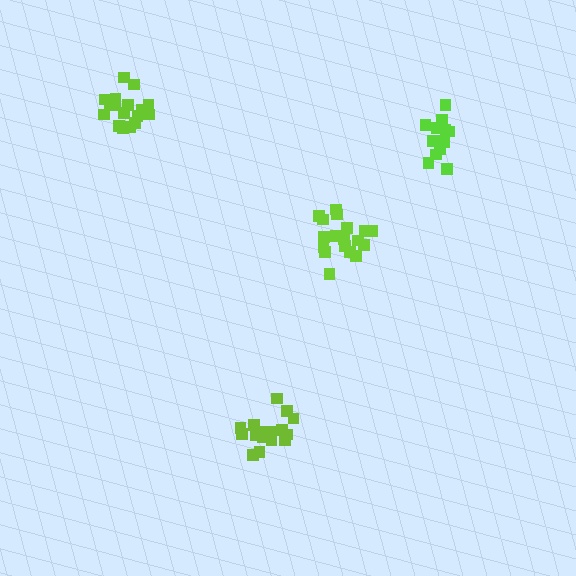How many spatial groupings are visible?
There are 4 spatial groupings.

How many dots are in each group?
Group 1: 18 dots, Group 2: 13 dots, Group 3: 18 dots, Group 4: 18 dots (67 total).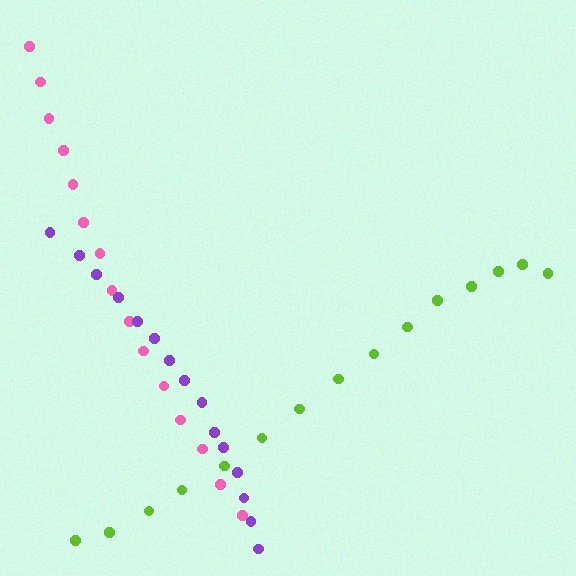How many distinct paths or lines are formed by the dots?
There are 3 distinct paths.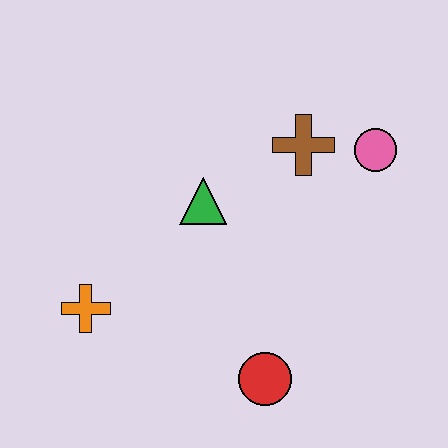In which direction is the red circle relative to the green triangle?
The red circle is below the green triangle.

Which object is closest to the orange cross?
The green triangle is closest to the orange cross.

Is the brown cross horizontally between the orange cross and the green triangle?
No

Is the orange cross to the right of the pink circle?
No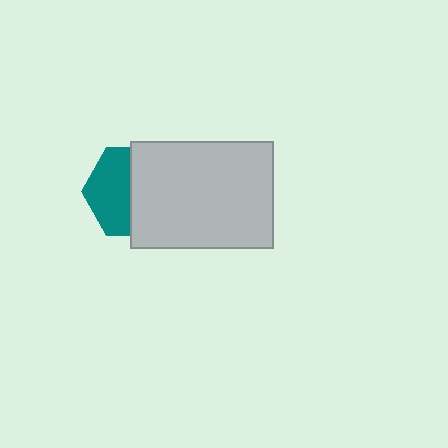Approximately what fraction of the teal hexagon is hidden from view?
Roughly 53% of the teal hexagon is hidden behind the light gray rectangle.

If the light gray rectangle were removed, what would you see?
You would see the complete teal hexagon.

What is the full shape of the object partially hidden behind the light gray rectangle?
The partially hidden object is a teal hexagon.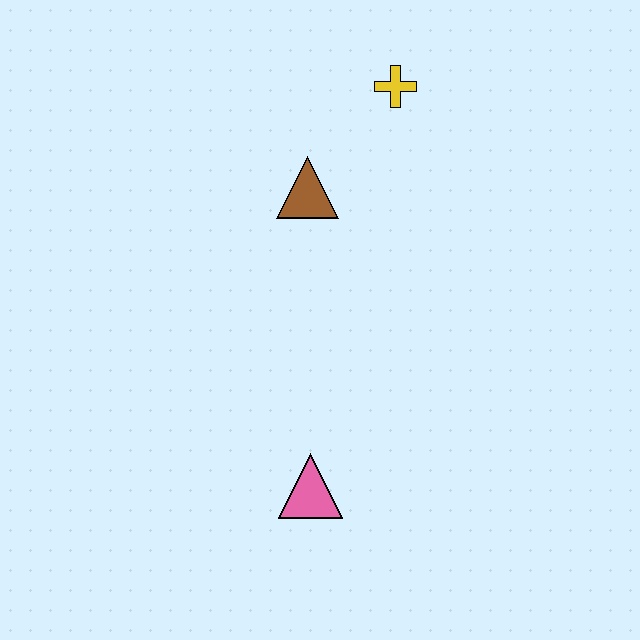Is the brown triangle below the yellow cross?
Yes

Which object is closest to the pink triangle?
The brown triangle is closest to the pink triangle.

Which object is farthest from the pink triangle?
The yellow cross is farthest from the pink triangle.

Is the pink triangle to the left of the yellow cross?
Yes